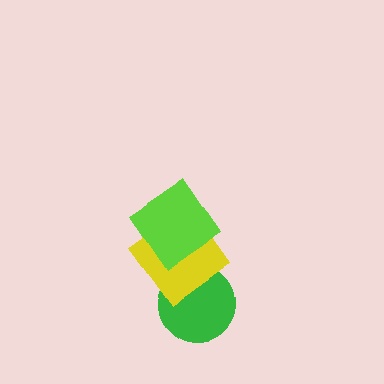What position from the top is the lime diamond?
The lime diamond is 1st from the top.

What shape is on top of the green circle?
The yellow diamond is on top of the green circle.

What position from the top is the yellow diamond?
The yellow diamond is 2nd from the top.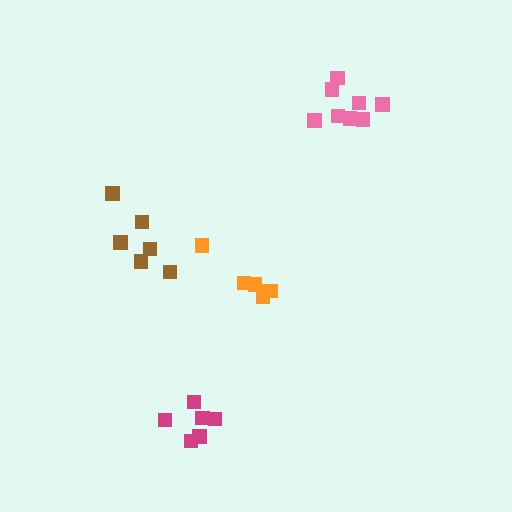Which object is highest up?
The pink cluster is topmost.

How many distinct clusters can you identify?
There are 4 distinct clusters.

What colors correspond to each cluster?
The clusters are colored: orange, magenta, brown, pink.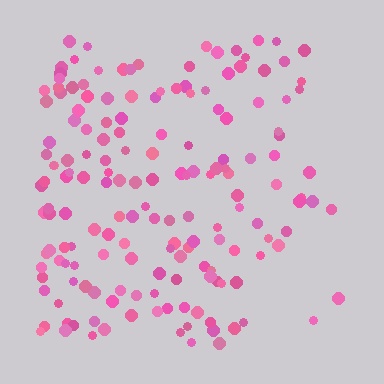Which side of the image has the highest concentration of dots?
The left.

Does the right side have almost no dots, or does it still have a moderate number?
Still a moderate number, just noticeably fewer than the left.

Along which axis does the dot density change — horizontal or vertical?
Horizontal.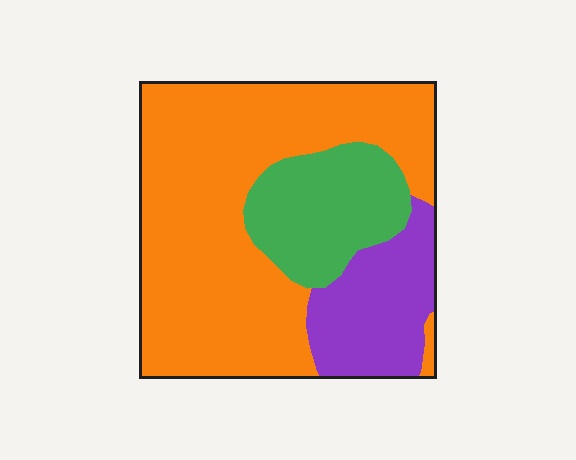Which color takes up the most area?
Orange, at roughly 65%.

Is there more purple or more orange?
Orange.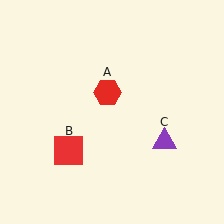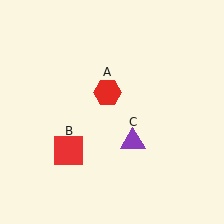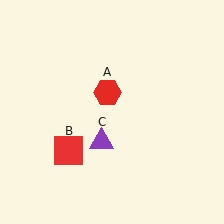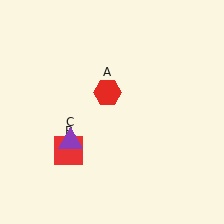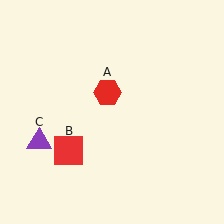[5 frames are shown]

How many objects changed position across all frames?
1 object changed position: purple triangle (object C).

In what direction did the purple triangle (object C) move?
The purple triangle (object C) moved left.